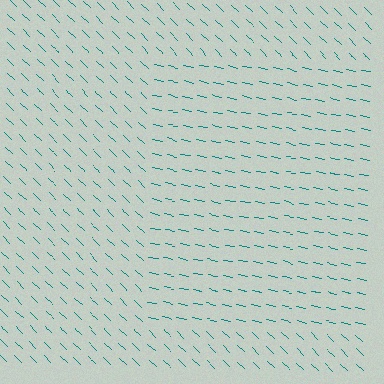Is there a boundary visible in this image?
Yes, there is a texture boundary formed by a change in line orientation.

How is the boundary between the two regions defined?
The boundary is defined purely by a change in line orientation (approximately 32 degrees difference). All lines are the same color and thickness.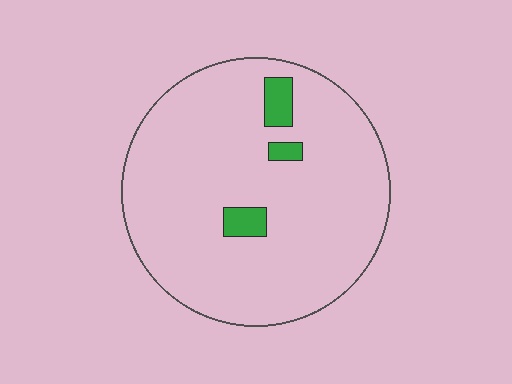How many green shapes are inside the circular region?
3.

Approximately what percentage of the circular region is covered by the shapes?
Approximately 5%.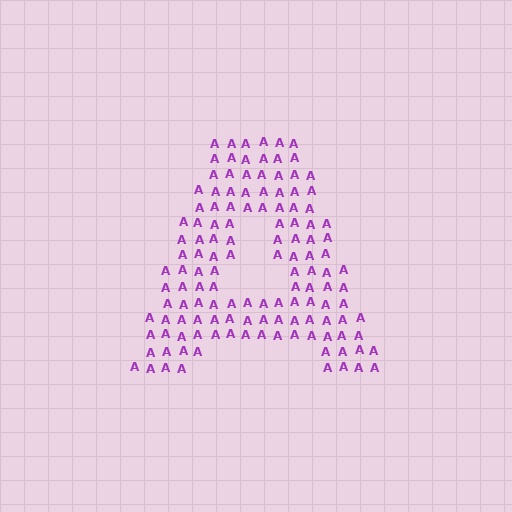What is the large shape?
The large shape is the letter A.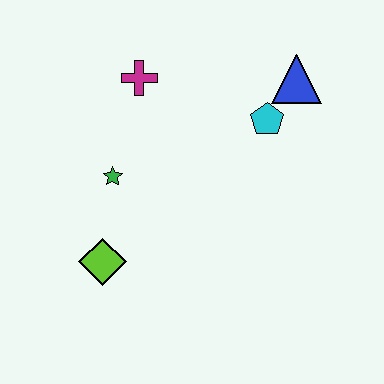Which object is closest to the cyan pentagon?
The blue triangle is closest to the cyan pentagon.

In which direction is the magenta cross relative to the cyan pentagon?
The magenta cross is to the left of the cyan pentagon.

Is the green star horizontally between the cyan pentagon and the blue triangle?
No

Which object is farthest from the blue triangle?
The lime diamond is farthest from the blue triangle.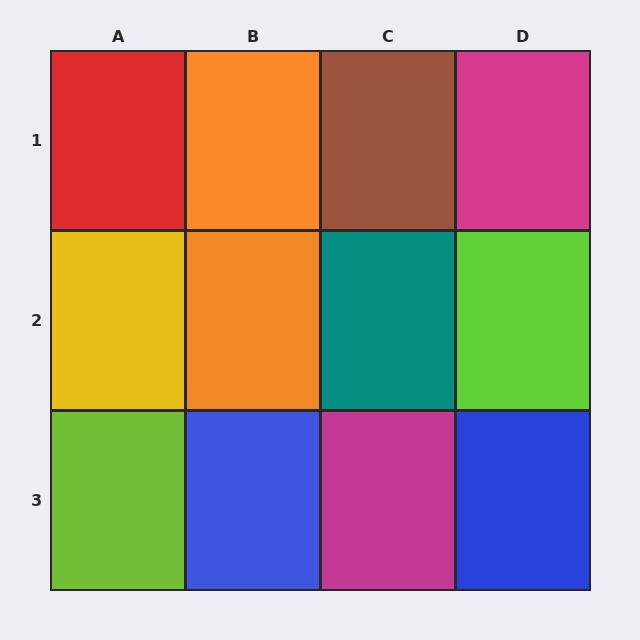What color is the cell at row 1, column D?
Magenta.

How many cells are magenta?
2 cells are magenta.